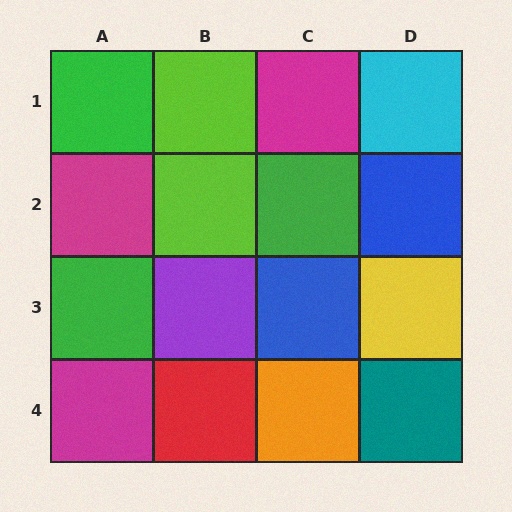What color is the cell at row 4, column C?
Orange.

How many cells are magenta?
3 cells are magenta.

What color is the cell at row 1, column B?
Lime.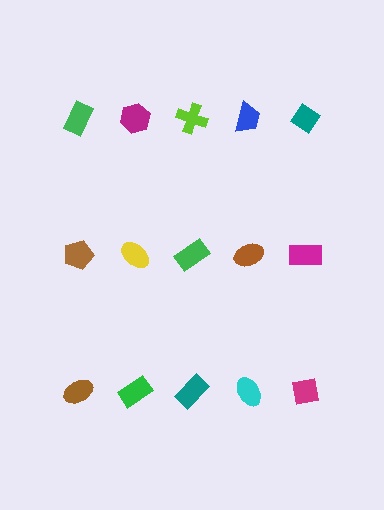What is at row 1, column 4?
A blue trapezoid.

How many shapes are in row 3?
5 shapes.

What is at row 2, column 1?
A brown pentagon.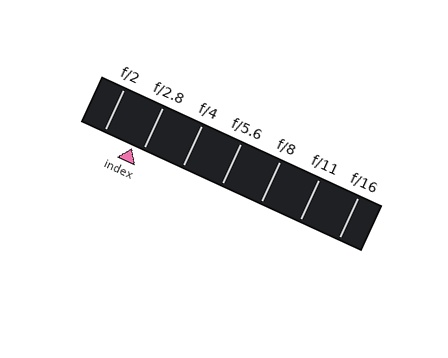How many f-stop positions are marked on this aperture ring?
There are 7 f-stop positions marked.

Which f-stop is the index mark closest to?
The index mark is closest to f/2.8.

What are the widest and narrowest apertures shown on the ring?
The widest aperture shown is f/2 and the narrowest is f/16.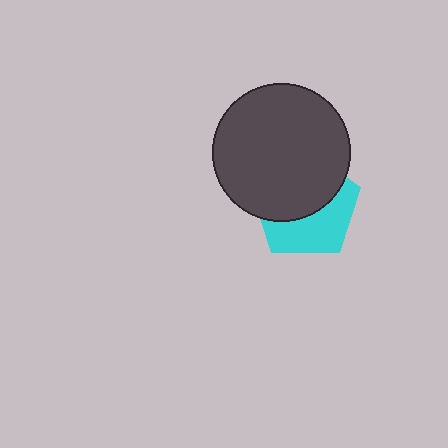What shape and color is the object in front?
The object in front is a dark gray circle.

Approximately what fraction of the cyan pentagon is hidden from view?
Roughly 55% of the cyan pentagon is hidden behind the dark gray circle.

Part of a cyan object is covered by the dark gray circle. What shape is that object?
It is a pentagon.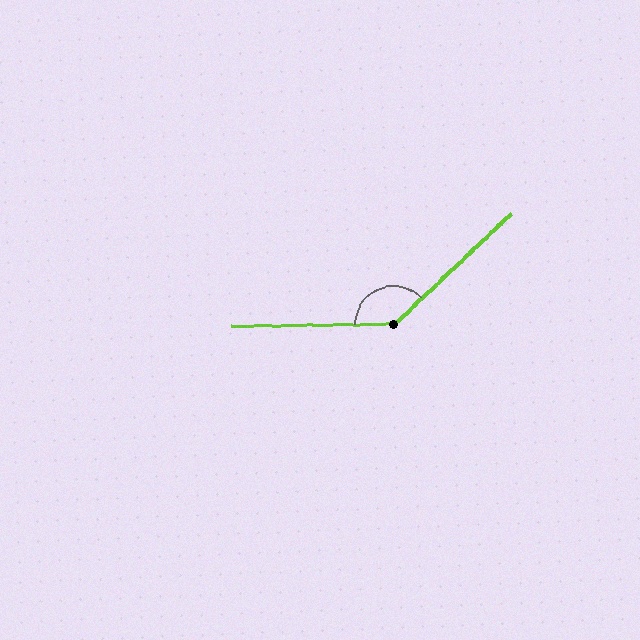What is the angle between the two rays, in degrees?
Approximately 137 degrees.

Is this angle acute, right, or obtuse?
It is obtuse.